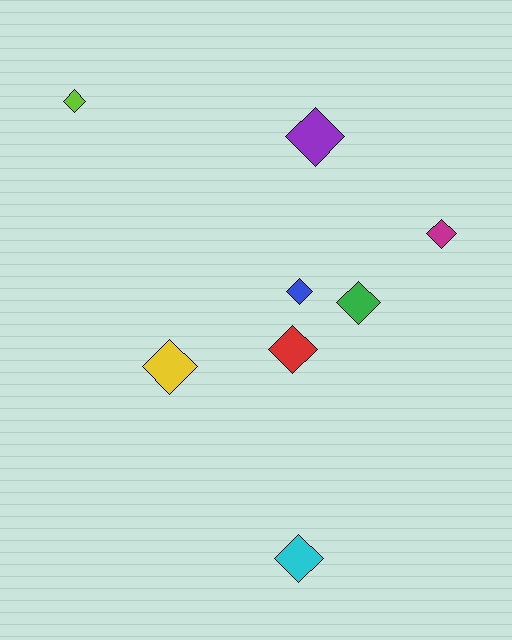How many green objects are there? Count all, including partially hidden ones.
There is 1 green object.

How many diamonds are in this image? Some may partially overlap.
There are 8 diamonds.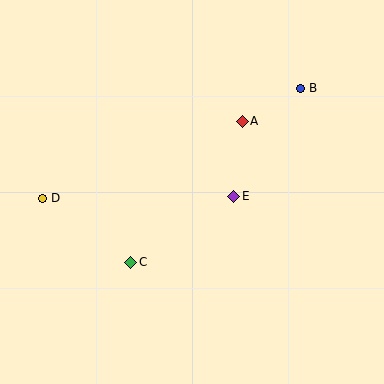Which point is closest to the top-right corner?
Point B is closest to the top-right corner.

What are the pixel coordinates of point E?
Point E is at (234, 196).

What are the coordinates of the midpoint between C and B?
The midpoint between C and B is at (216, 175).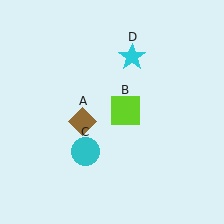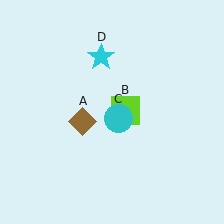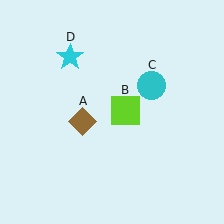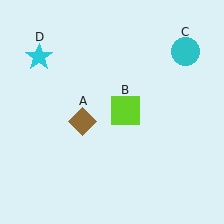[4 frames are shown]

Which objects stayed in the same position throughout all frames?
Brown diamond (object A) and lime square (object B) remained stationary.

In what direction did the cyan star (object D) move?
The cyan star (object D) moved left.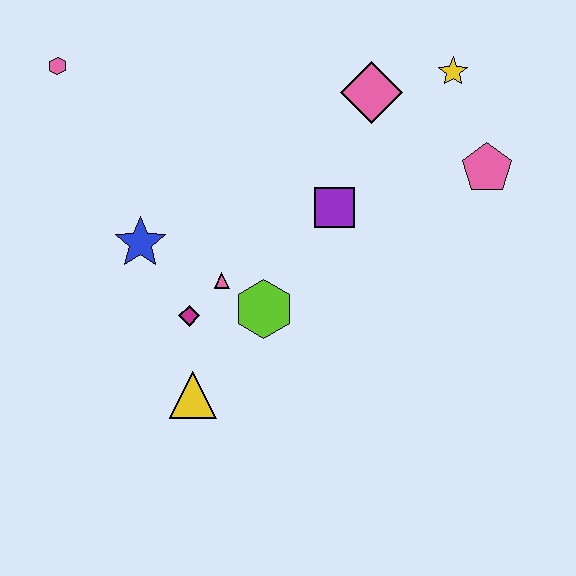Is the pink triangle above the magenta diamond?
Yes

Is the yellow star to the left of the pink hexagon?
No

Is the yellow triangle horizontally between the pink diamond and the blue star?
Yes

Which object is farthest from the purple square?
The pink hexagon is farthest from the purple square.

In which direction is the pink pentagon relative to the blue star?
The pink pentagon is to the right of the blue star.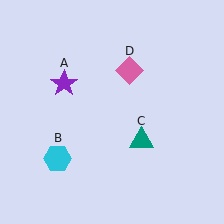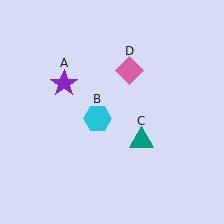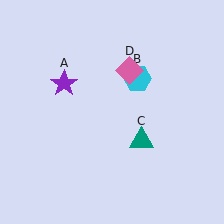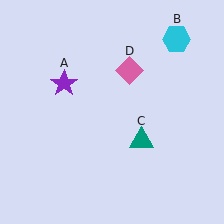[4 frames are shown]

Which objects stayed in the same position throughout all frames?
Purple star (object A) and teal triangle (object C) and pink diamond (object D) remained stationary.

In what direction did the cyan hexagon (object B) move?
The cyan hexagon (object B) moved up and to the right.